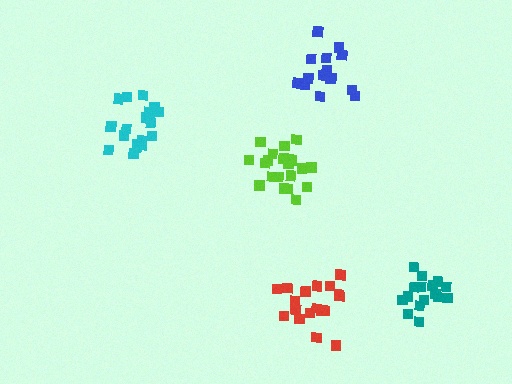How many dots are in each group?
Group 1: 16 dots, Group 2: 15 dots, Group 3: 21 dots, Group 4: 19 dots, Group 5: 18 dots (89 total).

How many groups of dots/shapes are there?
There are 5 groups.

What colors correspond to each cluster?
The clusters are colored: teal, blue, lime, red, cyan.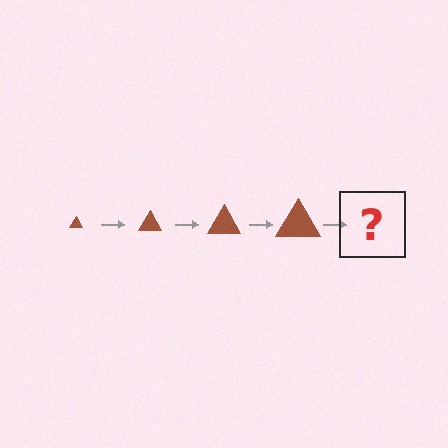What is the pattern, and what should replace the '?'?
The pattern is that the triangle gets progressively larger each step. The '?' should be a brown triangle, larger than the previous one.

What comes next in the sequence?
The next element should be a brown triangle, larger than the previous one.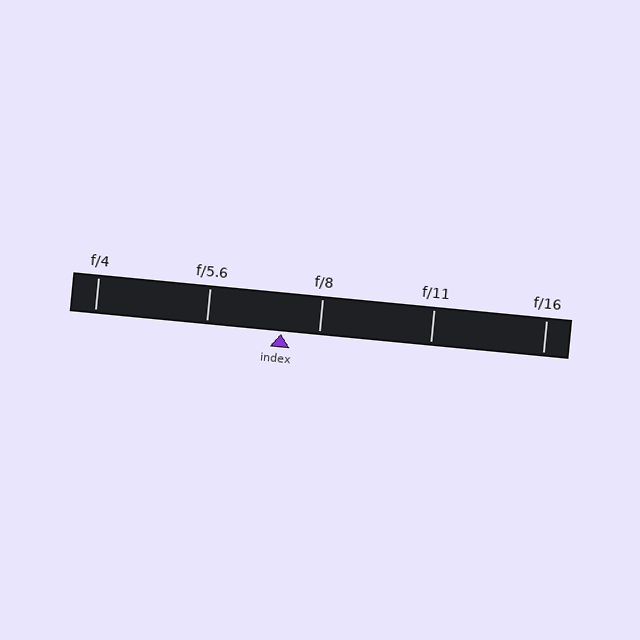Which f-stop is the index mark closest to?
The index mark is closest to f/8.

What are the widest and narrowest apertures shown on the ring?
The widest aperture shown is f/4 and the narrowest is f/16.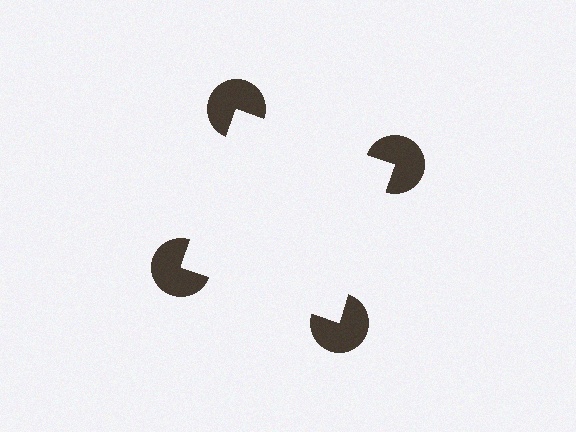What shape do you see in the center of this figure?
An illusory square — its edges are inferred from the aligned wedge cuts in the pac-man discs, not physically drawn.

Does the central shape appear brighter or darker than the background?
It typically appears slightly brighter than the background, even though no actual brightness change is drawn.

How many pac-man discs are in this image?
There are 4 — one at each vertex of the illusory square.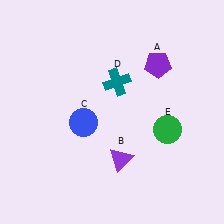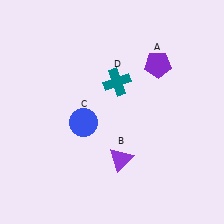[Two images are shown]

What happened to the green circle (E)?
The green circle (E) was removed in Image 2. It was in the bottom-right area of Image 1.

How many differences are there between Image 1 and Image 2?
There is 1 difference between the two images.